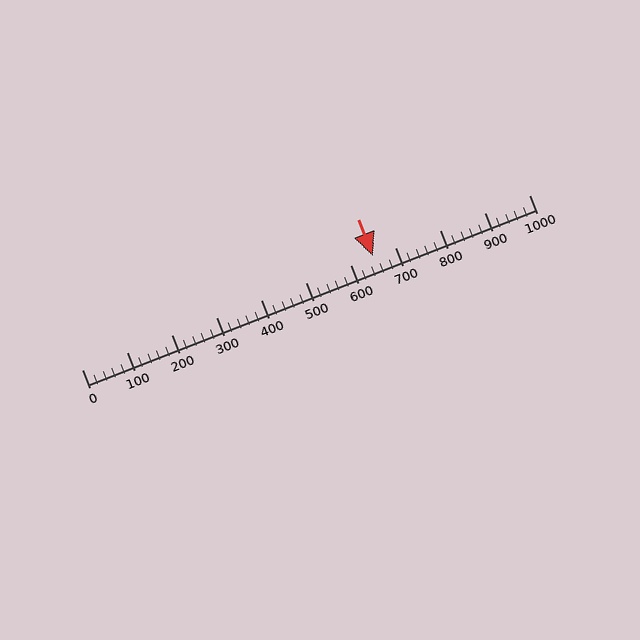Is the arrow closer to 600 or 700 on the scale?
The arrow is closer to 700.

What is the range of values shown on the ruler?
The ruler shows values from 0 to 1000.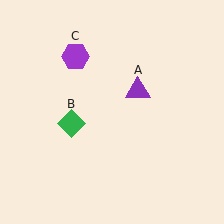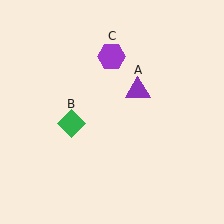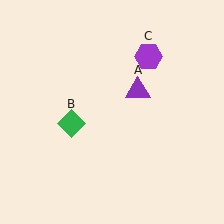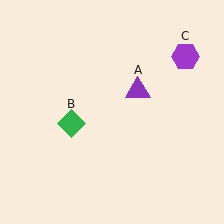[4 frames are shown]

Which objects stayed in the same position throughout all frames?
Purple triangle (object A) and green diamond (object B) remained stationary.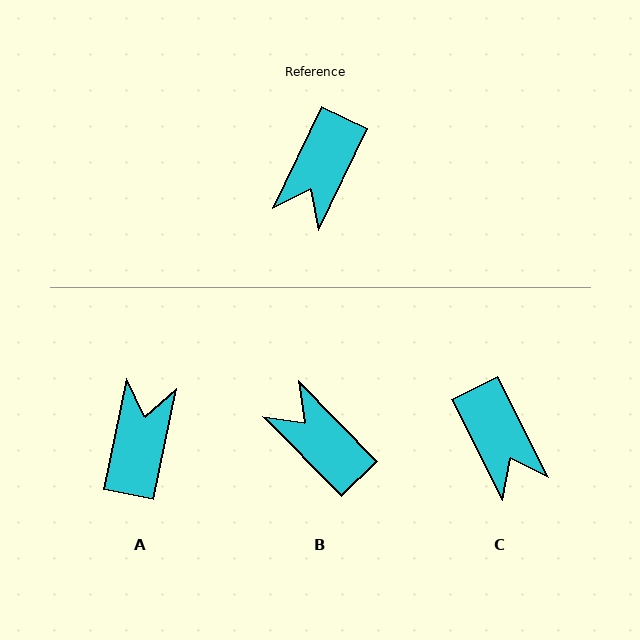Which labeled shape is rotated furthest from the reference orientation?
A, about 166 degrees away.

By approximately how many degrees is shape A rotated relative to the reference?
Approximately 166 degrees clockwise.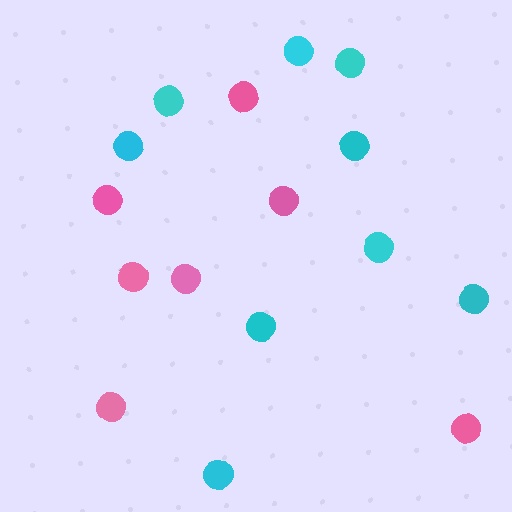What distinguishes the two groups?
There are 2 groups: one group of cyan circles (9) and one group of pink circles (7).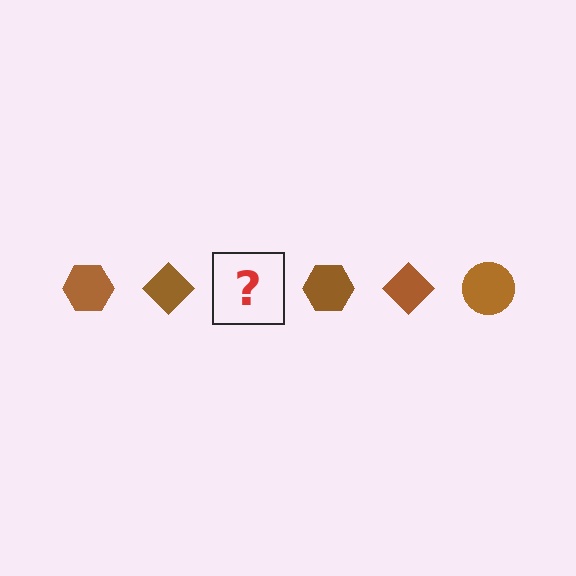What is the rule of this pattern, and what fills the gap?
The rule is that the pattern cycles through hexagon, diamond, circle shapes in brown. The gap should be filled with a brown circle.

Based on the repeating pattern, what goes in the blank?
The blank should be a brown circle.